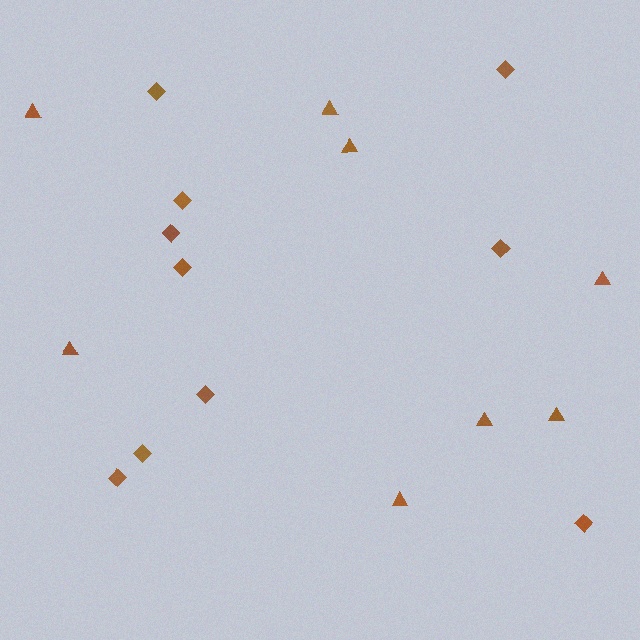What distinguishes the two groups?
There are 2 groups: one group of diamonds (10) and one group of triangles (8).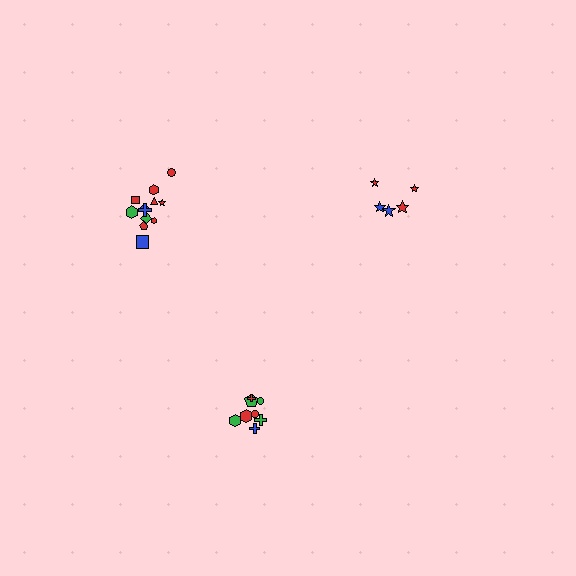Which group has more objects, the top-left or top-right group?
The top-left group.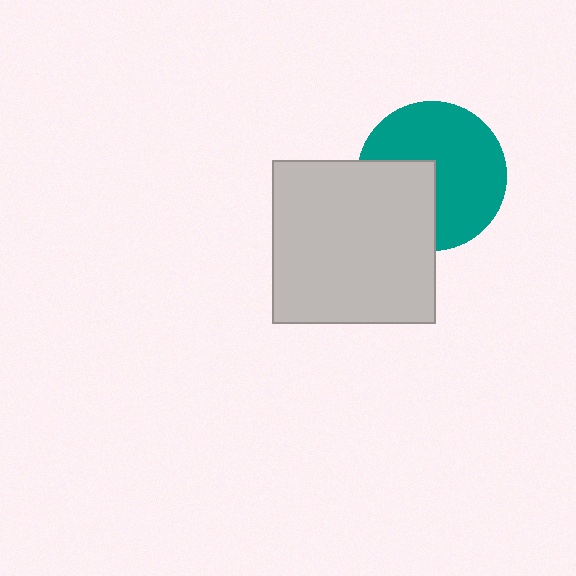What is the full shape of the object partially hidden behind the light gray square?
The partially hidden object is a teal circle.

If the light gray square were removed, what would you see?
You would see the complete teal circle.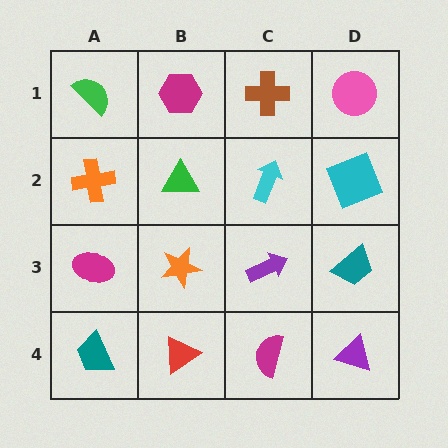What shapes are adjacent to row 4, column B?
An orange star (row 3, column B), a teal trapezoid (row 4, column A), a magenta semicircle (row 4, column C).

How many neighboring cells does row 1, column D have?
2.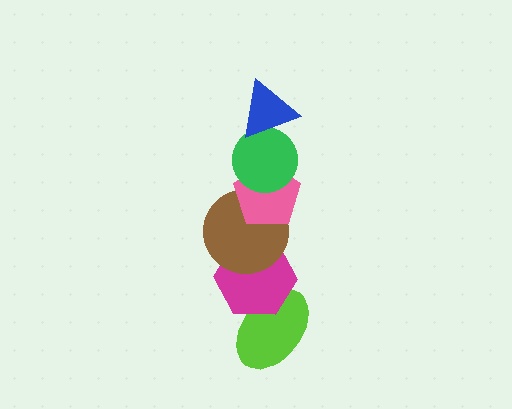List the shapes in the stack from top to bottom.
From top to bottom: the blue triangle, the green circle, the pink pentagon, the brown circle, the magenta hexagon, the lime ellipse.